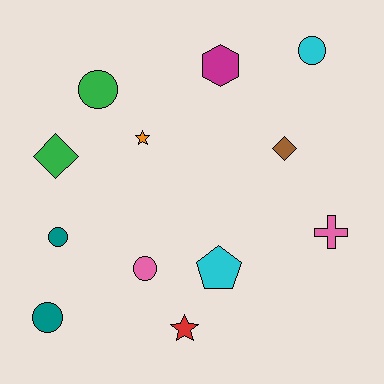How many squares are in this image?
There are no squares.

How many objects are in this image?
There are 12 objects.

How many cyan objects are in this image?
There are 2 cyan objects.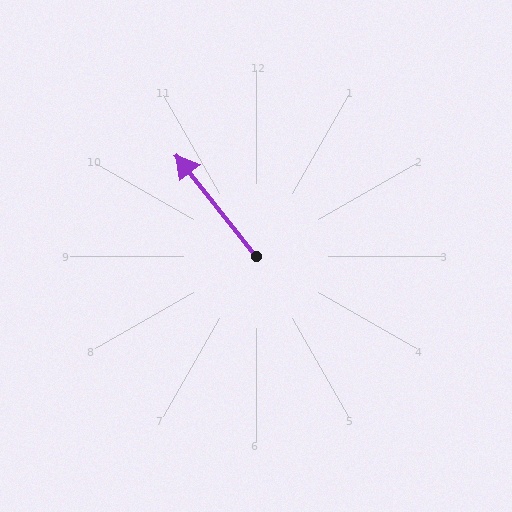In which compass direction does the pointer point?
Northwest.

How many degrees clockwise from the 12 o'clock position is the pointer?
Approximately 322 degrees.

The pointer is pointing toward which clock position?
Roughly 11 o'clock.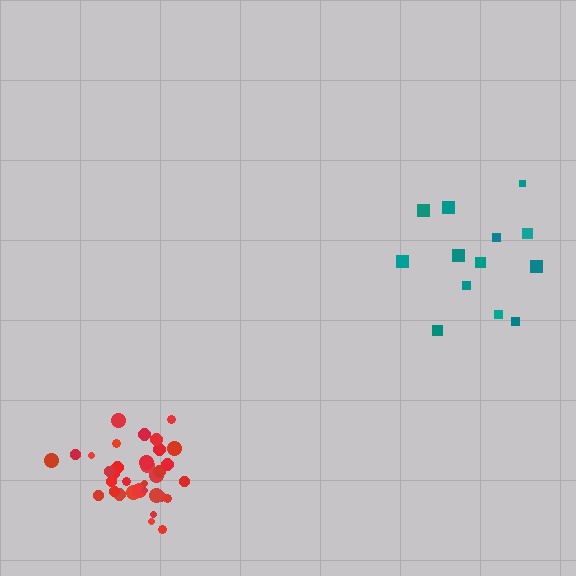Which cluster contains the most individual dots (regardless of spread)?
Red (34).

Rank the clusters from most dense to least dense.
red, teal.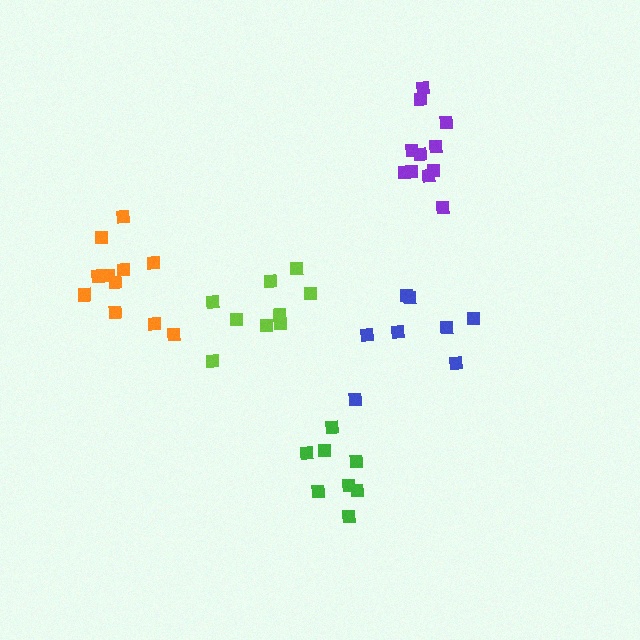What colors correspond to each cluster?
The clusters are colored: lime, green, orange, blue, purple.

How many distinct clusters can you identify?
There are 5 distinct clusters.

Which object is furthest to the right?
The purple cluster is rightmost.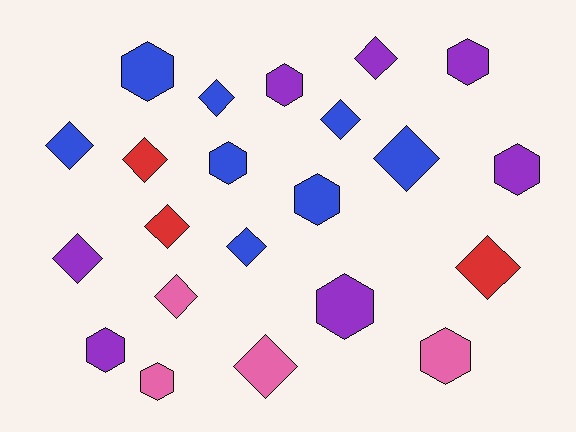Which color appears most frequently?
Blue, with 8 objects.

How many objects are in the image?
There are 22 objects.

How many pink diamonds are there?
There are 2 pink diamonds.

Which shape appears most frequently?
Diamond, with 12 objects.